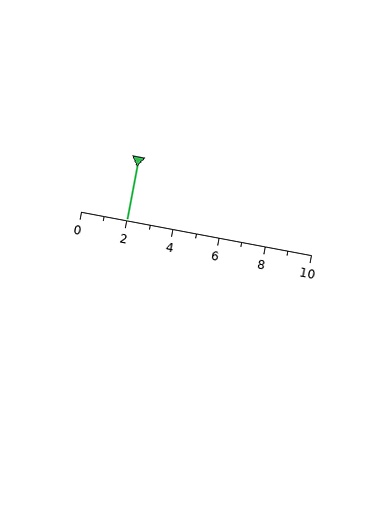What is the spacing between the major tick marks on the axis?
The major ticks are spaced 2 apart.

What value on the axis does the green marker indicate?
The marker indicates approximately 2.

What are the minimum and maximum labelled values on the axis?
The axis runs from 0 to 10.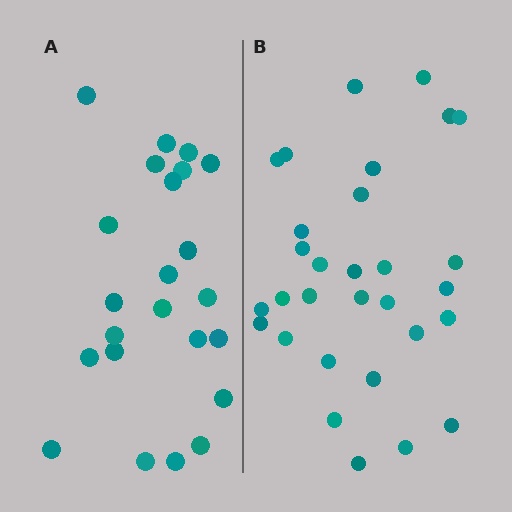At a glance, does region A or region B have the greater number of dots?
Region B (the right region) has more dots.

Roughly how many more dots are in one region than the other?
Region B has roughly 8 or so more dots than region A.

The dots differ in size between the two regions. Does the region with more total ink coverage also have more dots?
No. Region A has more total ink coverage because its dots are larger, but region B actually contains more individual dots. Total area can be misleading — the number of items is what matters here.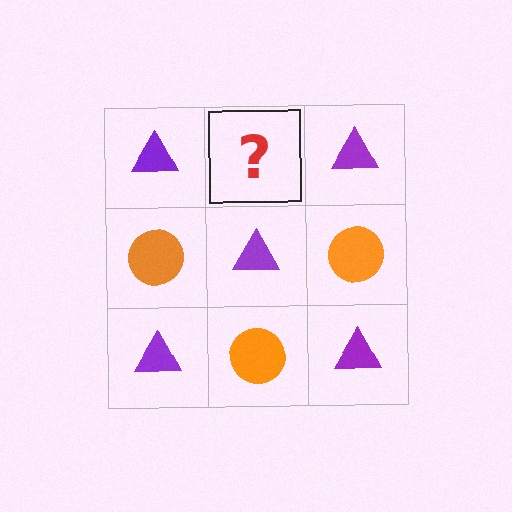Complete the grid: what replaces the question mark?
The question mark should be replaced with an orange circle.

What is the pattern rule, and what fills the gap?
The rule is that it alternates purple triangle and orange circle in a checkerboard pattern. The gap should be filled with an orange circle.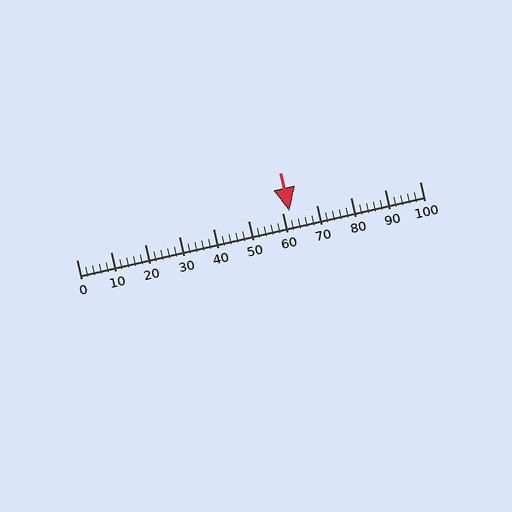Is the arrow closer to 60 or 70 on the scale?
The arrow is closer to 60.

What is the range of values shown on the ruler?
The ruler shows values from 0 to 100.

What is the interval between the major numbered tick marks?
The major tick marks are spaced 10 units apart.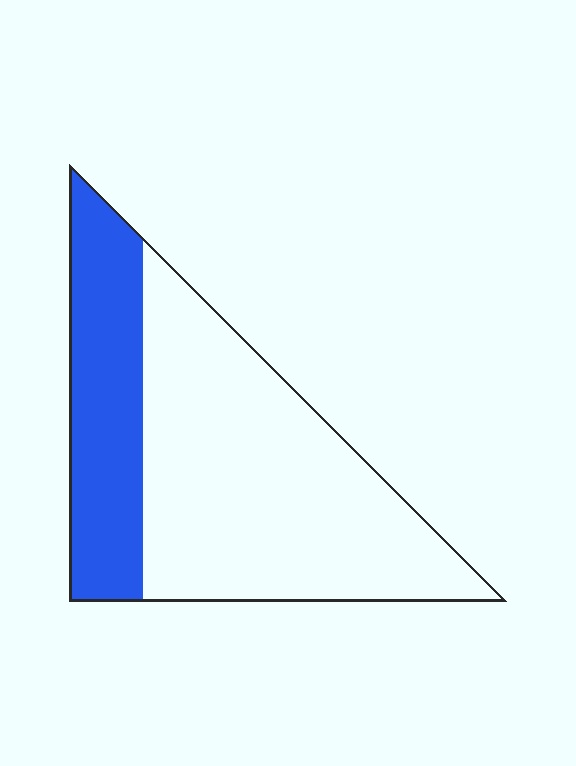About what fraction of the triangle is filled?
About one third (1/3).